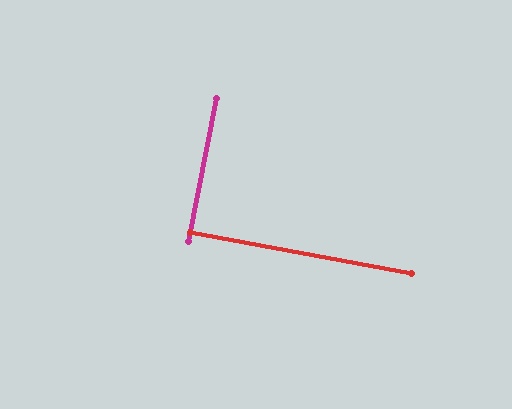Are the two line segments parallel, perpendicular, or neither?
Perpendicular — they meet at approximately 89°.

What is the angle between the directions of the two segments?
Approximately 89 degrees.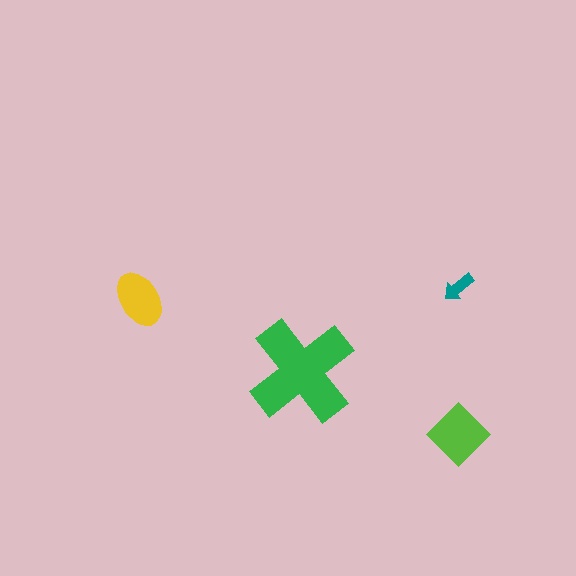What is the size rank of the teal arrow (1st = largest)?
4th.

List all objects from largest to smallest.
The green cross, the lime diamond, the yellow ellipse, the teal arrow.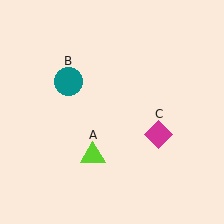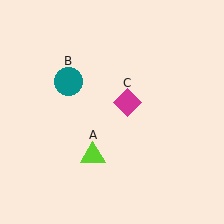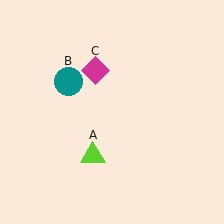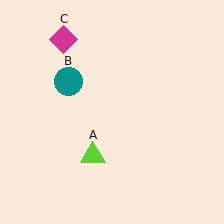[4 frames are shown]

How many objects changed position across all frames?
1 object changed position: magenta diamond (object C).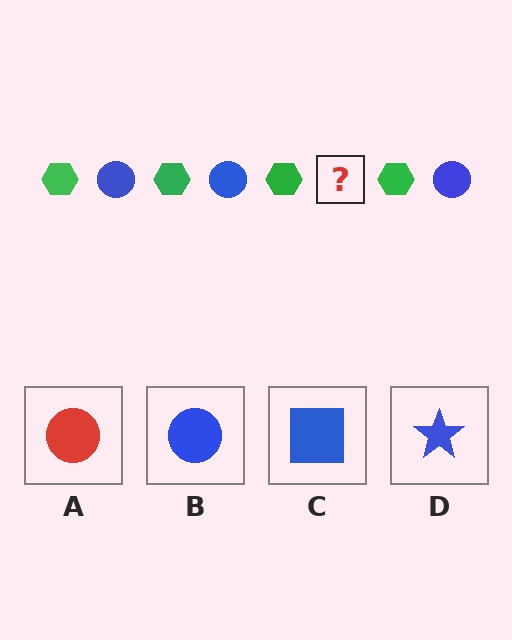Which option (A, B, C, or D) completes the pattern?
B.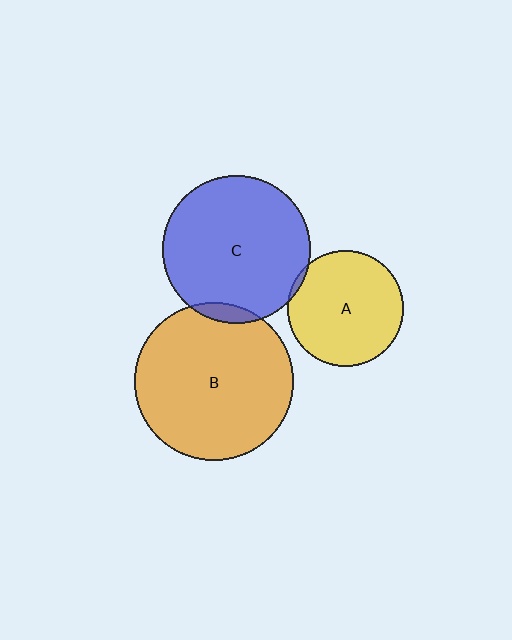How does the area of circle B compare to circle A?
Approximately 1.8 times.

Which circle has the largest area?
Circle B (orange).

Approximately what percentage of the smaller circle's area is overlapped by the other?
Approximately 5%.